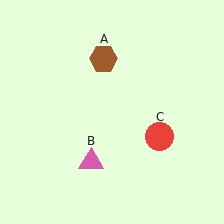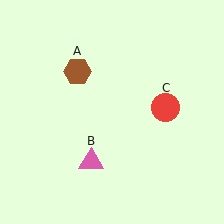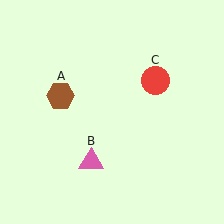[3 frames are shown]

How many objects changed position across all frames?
2 objects changed position: brown hexagon (object A), red circle (object C).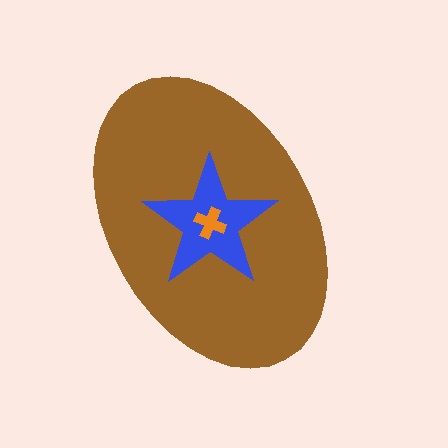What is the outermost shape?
The brown ellipse.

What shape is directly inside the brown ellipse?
The blue star.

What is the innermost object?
The orange cross.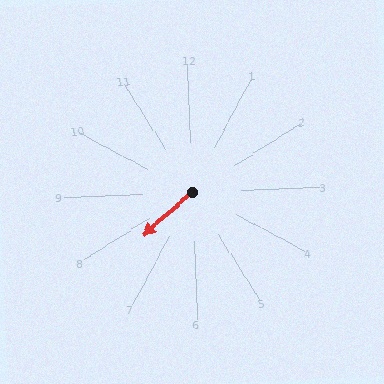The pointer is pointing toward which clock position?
Roughly 8 o'clock.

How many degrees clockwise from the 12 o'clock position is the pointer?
Approximately 231 degrees.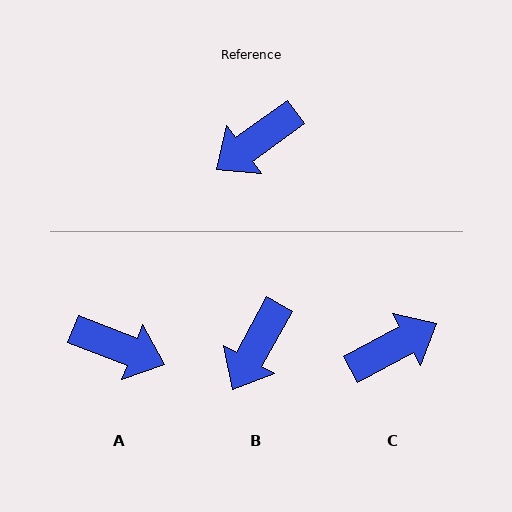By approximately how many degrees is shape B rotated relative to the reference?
Approximately 25 degrees counter-clockwise.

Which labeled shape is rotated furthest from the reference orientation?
C, about 172 degrees away.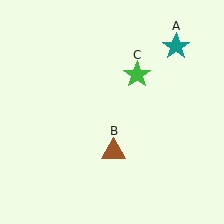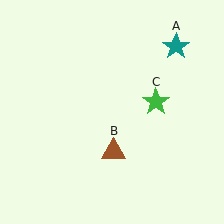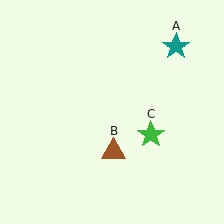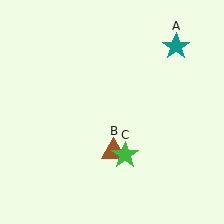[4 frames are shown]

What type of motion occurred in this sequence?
The green star (object C) rotated clockwise around the center of the scene.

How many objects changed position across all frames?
1 object changed position: green star (object C).